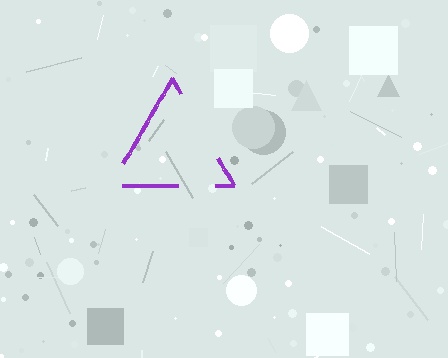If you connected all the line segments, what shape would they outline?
They would outline a triangle.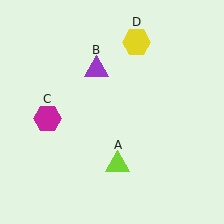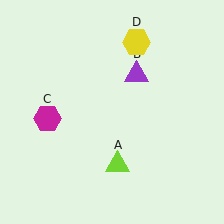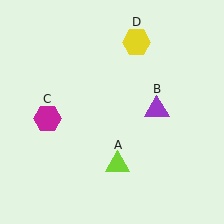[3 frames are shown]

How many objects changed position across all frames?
1 object changed position: purple triangle (object B).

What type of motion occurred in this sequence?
The purple triangle (object B) rotated clockwise around the center of the scene.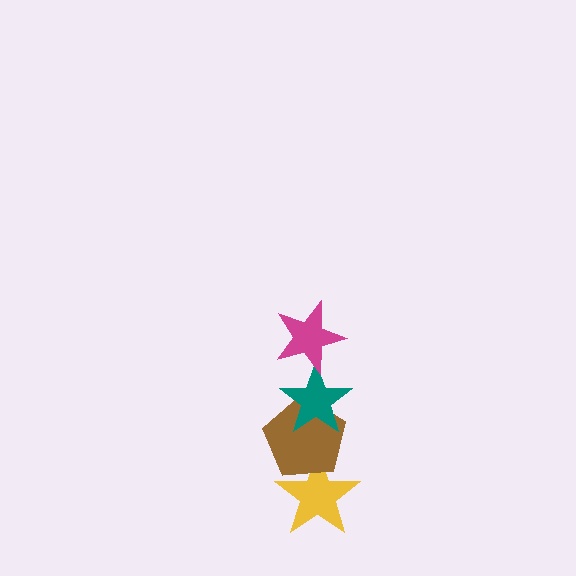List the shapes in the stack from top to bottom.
From top to bottom: the magenta star, the teal star, the brown pentagon, the yellow star.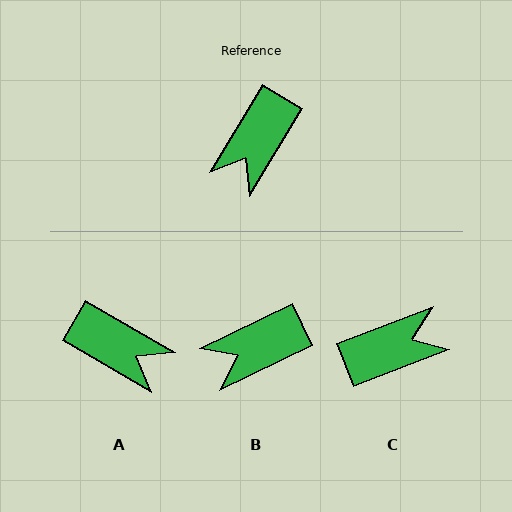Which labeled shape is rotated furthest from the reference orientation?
C, about 142 degrees away.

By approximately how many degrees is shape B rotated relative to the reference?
Approximately 33 degrees clockwise.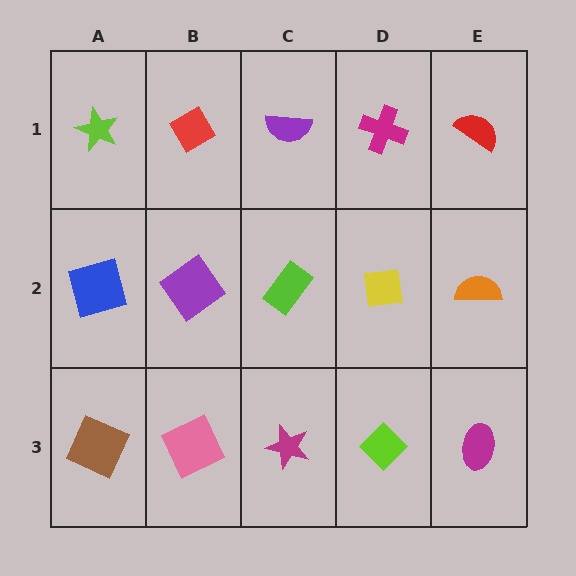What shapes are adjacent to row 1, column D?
A yellow square (row 2, column D), a purple semicircle (row 1, column C), a red semicircle (row 1, column E).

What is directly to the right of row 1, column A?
A red diamond.